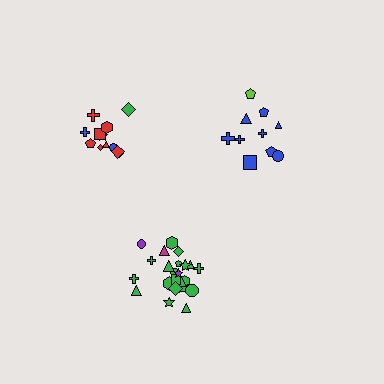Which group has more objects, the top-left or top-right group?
The top-left group.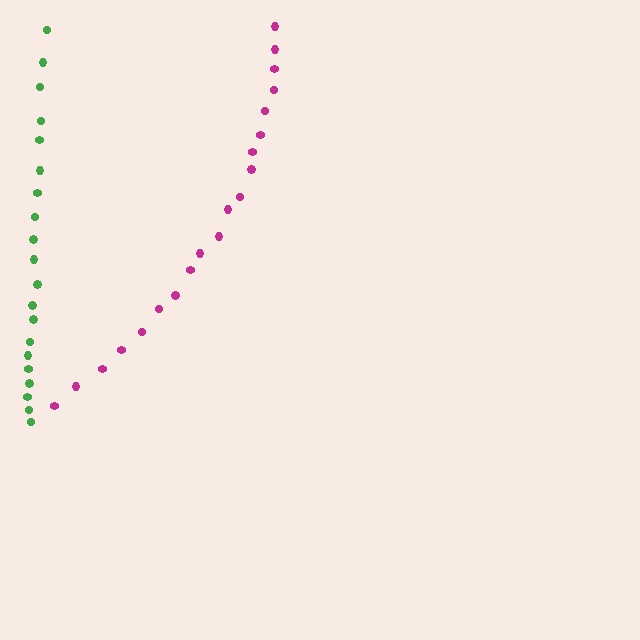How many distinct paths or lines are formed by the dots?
There are 2 distinct paths.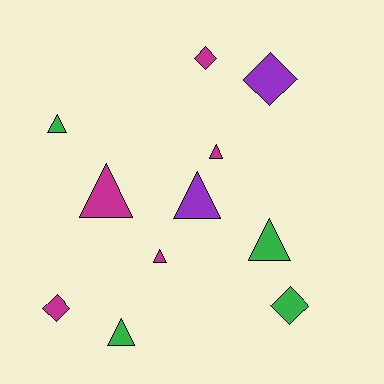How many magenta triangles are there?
There are 3 magenta triangles.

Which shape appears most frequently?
Triangle, with 7 objects.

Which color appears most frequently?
Magenta, with 5 objects.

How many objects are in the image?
There are 11 objects.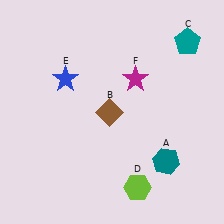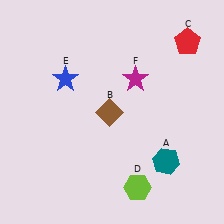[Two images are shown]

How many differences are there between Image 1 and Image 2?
There is 1 difference between the two images.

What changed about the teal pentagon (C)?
In Image 1, C is teal. In Image 2, it changed to red.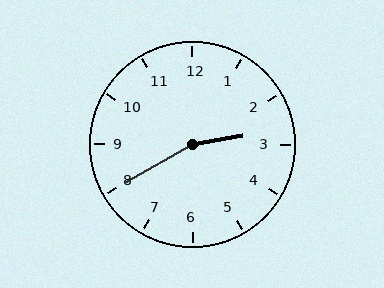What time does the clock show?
2:40.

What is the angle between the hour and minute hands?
Approximately 160 degrees.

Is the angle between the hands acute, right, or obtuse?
It is obtuse.